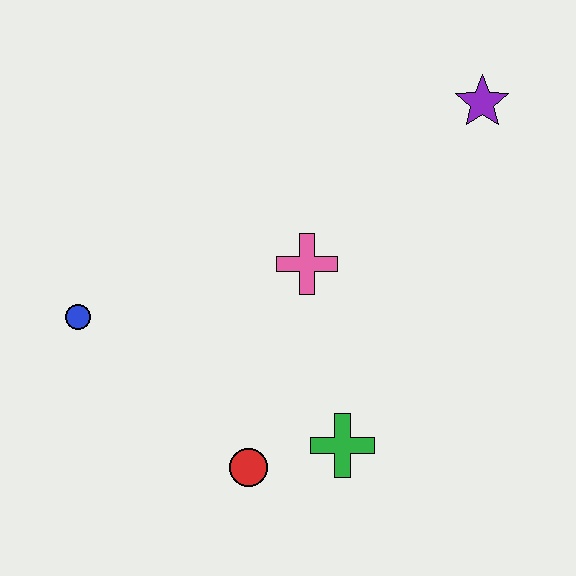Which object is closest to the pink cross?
The green cross is closest to the pink cross.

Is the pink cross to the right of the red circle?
Yes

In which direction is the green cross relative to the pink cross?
The green cross is below the pink cross.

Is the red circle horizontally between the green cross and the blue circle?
Yes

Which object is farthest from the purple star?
The blue circle is farthest from the purple star.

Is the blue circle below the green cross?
No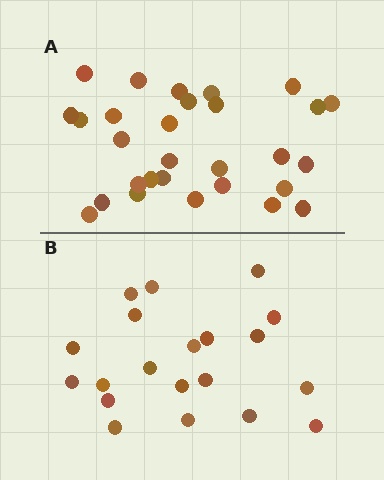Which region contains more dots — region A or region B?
Region A (the top region) has more dots.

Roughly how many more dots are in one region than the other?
Region A has roughly 8 or so more dots than region B.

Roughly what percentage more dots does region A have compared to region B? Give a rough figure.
About 45% more.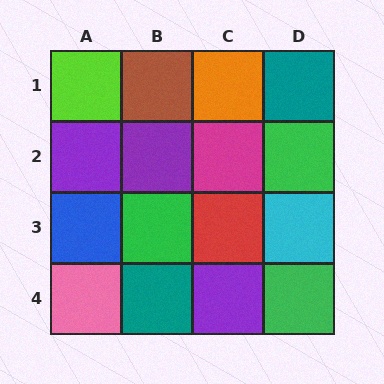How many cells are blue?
1 cell is blue.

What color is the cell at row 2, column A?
Purple.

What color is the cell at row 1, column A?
Lime.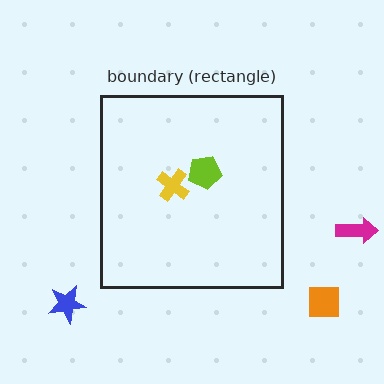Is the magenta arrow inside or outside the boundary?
Outside.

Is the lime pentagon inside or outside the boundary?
Inside.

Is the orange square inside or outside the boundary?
Outside.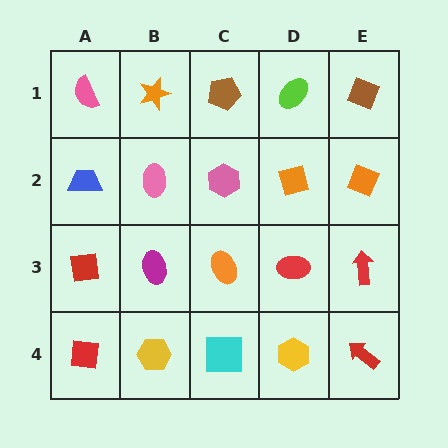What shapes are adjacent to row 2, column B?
An orange star (row 1, column B), a magenta ellipse (row 3, column B), a blue trapezoid (row 2, column A), a pink hexagon (row 2, column C).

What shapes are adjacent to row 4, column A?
A red square (row 3, column A), a yellow hexagon (row 4, column B).